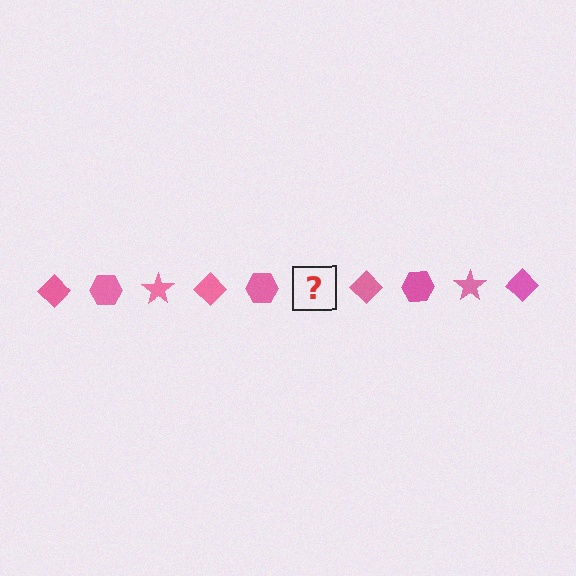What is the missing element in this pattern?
The missing element is a pink star.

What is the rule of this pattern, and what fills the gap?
The rule is that the pattern cycles through diamond, hexagon, star shapes in pink. The gap should be filled with a pink star.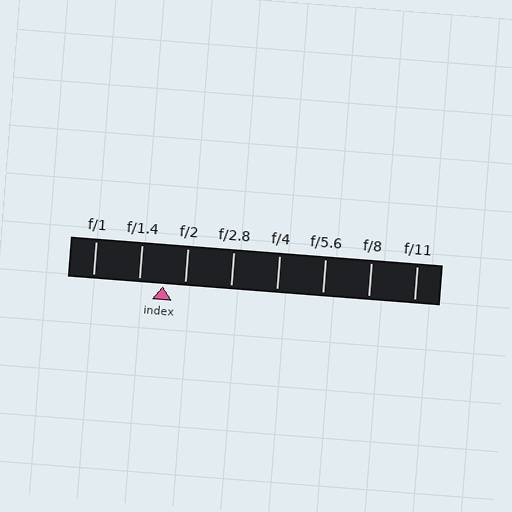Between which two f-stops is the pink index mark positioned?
The index mark is between f/1.4 and f/2.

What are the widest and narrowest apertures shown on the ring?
The widest aperture shown is f/1 and the narrowest is f/11.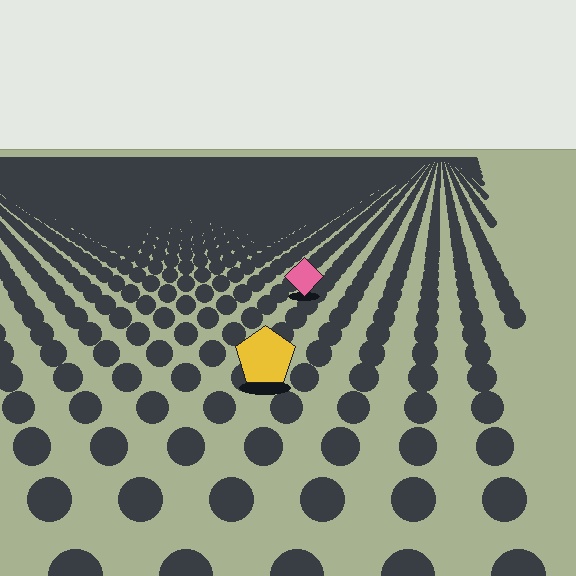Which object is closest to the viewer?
The yellow pentagon is closest. The texture marks near it are larger and more spread out.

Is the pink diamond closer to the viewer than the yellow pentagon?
No. The yellow pentagon is closer — you can tell from the texture gradient: the ground texture is coarser near it.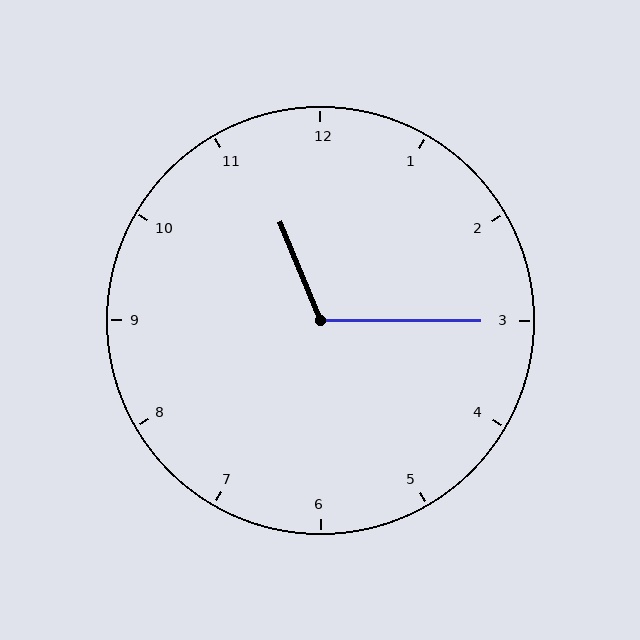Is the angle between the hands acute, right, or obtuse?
It is obtuse.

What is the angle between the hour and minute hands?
Approximately 112 degrees.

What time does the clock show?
11:15.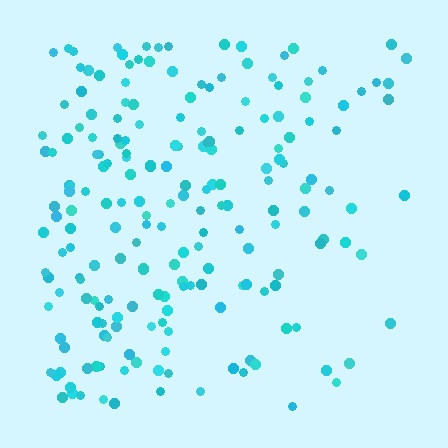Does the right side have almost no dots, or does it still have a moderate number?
Still a moderate number, just noticeably fewer than the left.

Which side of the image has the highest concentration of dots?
The left.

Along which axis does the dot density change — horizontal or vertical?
Horizontal.